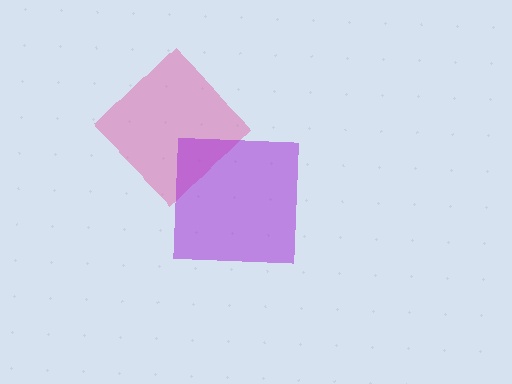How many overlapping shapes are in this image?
There are 2 overlapping shapes in the image.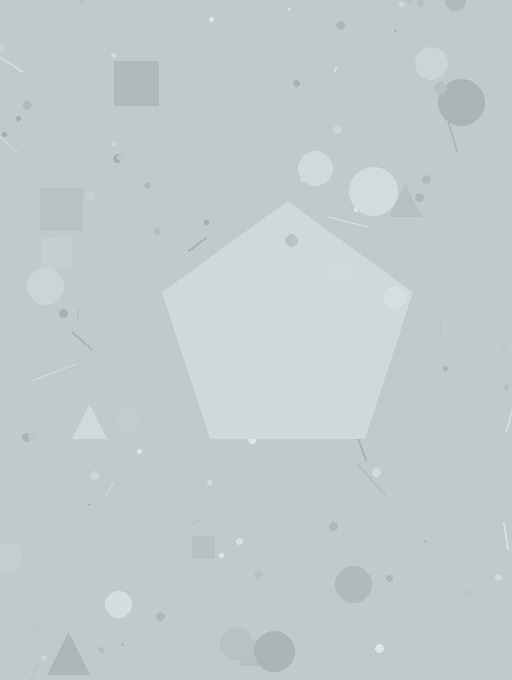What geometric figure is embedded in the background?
A pentagon is embedded in the background.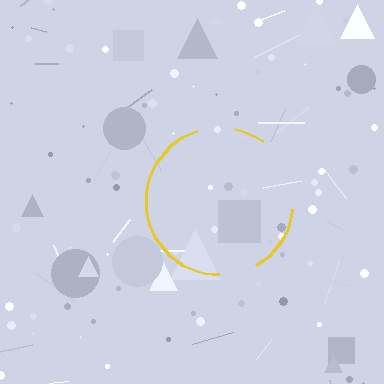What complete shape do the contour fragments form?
The contour fragments form a circle.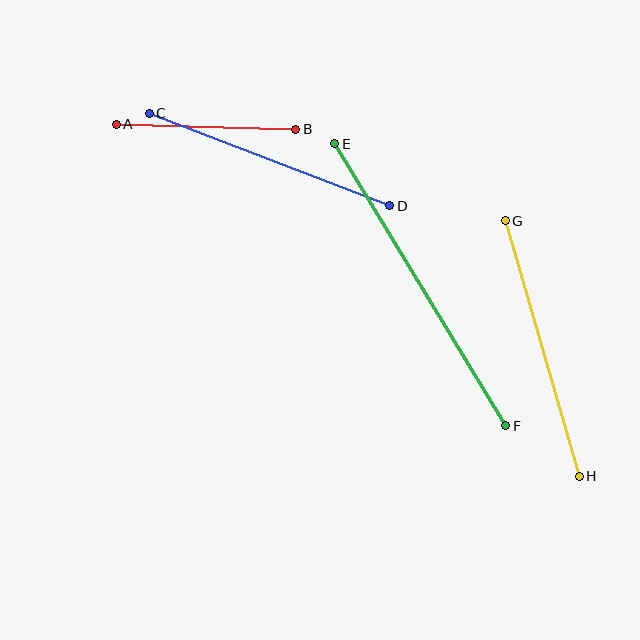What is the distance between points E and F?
The distance is approximately 330 pixels.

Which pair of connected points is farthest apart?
Points E and F are farthest apart.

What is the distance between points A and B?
The distance is approximately 180 pixels.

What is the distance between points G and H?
The distance is approximately 266 pixels.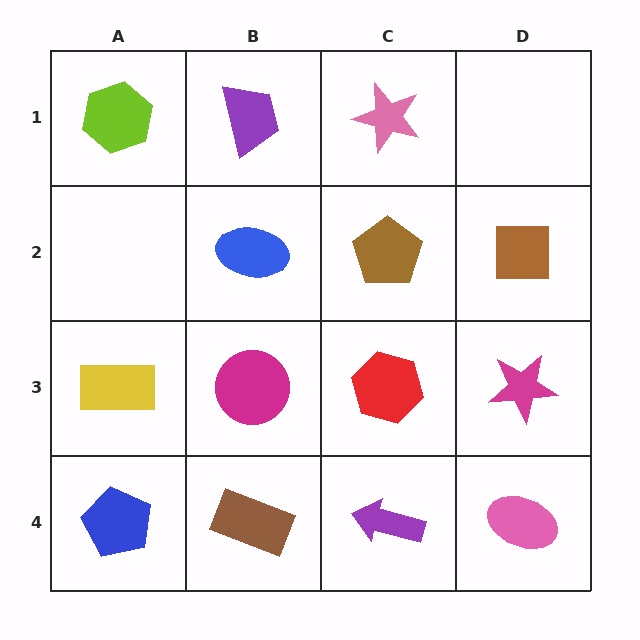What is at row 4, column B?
A brown rectangle.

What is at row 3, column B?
A magenta circle.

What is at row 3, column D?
A magenta star.